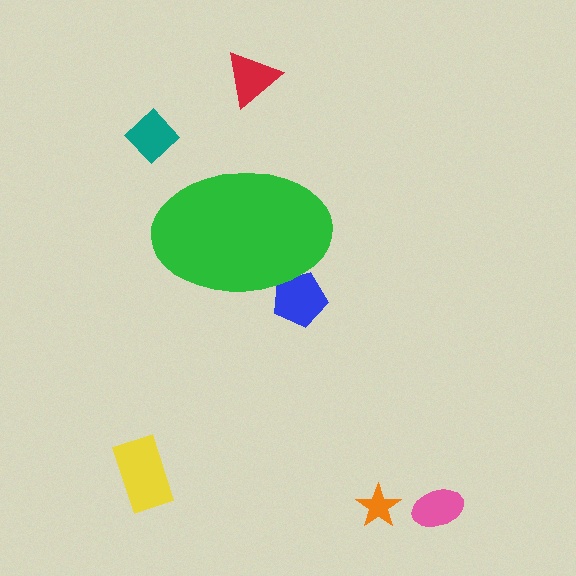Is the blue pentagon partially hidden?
Yes, the blue pentagon is partially hidden behind the green ellipse.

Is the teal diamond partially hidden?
No, the teal diamond is fully visible.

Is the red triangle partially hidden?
No, the red triangle is fully visible.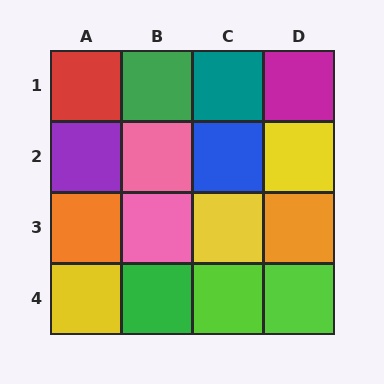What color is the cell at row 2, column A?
Purple.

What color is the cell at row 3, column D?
Orange.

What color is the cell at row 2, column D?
Yellow.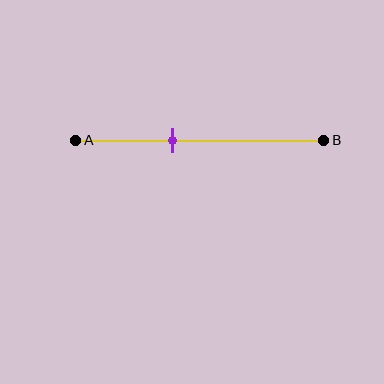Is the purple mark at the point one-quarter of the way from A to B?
No, the mark is at about 40% from A, not at the 25% one-quarter point.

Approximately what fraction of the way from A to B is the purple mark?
The purple mark is approximately 40% of the way from A to B.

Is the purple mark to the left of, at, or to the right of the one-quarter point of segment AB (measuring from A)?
The purple mark is to the right of the one-quarter point of segment AB.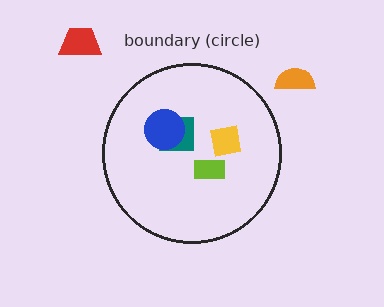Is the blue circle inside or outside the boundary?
Inside.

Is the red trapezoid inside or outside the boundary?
Outside.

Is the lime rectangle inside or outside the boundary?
Inside.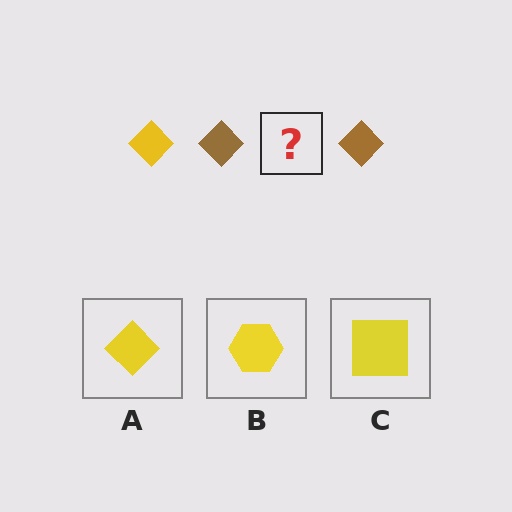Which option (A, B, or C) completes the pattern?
A.